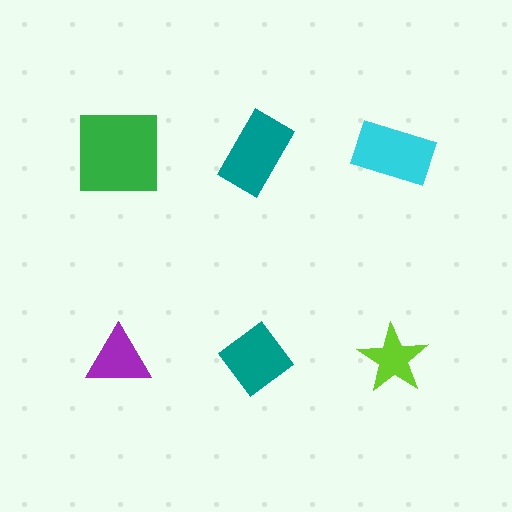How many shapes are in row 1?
3 shapes.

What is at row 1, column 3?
A cyan rectangle.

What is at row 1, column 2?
A teal rectangle.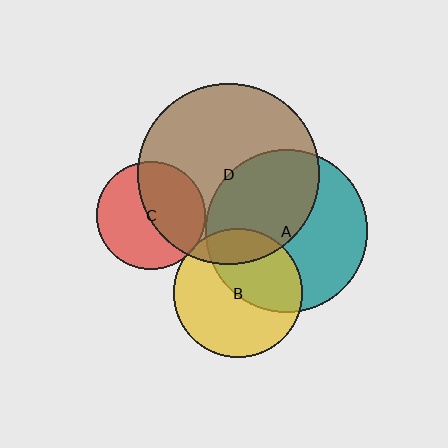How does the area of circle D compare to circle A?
Approximately 1.2 times.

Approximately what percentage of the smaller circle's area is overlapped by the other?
Approximately 20%.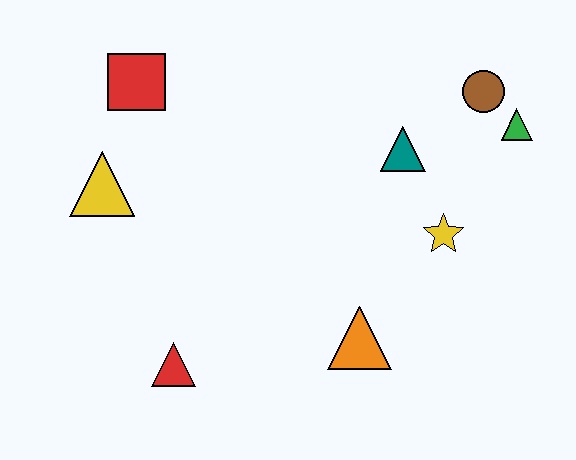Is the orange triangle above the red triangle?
Yes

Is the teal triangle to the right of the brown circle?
No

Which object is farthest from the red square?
The green triangle is farthest from the red square.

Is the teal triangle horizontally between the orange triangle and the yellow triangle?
No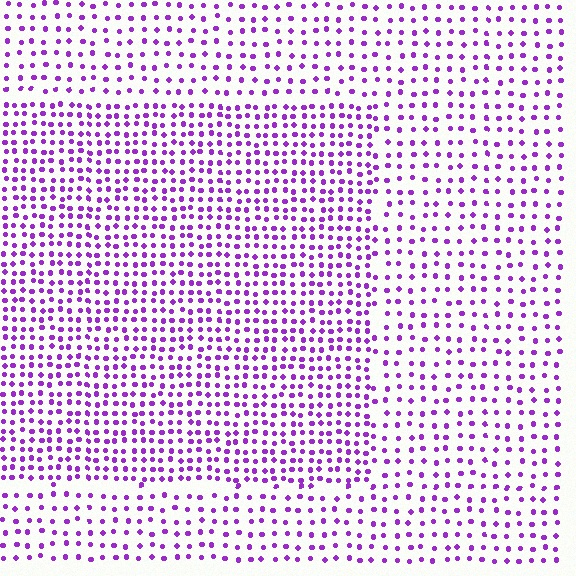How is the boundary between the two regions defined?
The boundary is defined by a change in element density (approximately 1.7x ratio). All elements are the same color, size, and shape.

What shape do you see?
I see a rectangle.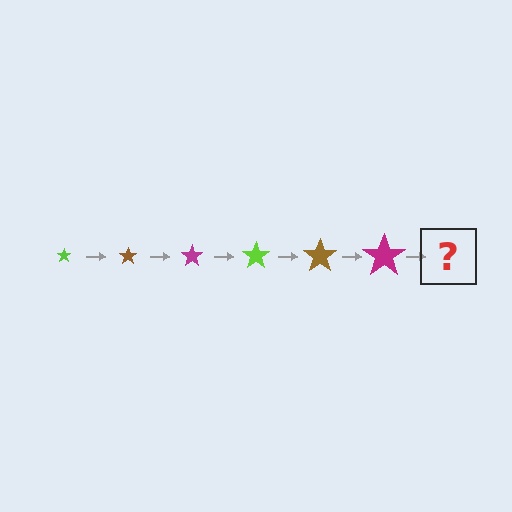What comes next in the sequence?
The next element should be a lime star, larger than the previous one.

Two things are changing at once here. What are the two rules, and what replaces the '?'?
The two rules are that the star grows larger each step and the color cycles through lime, brown, and magenta. The '?' should be a lime star, larger than the previous one.